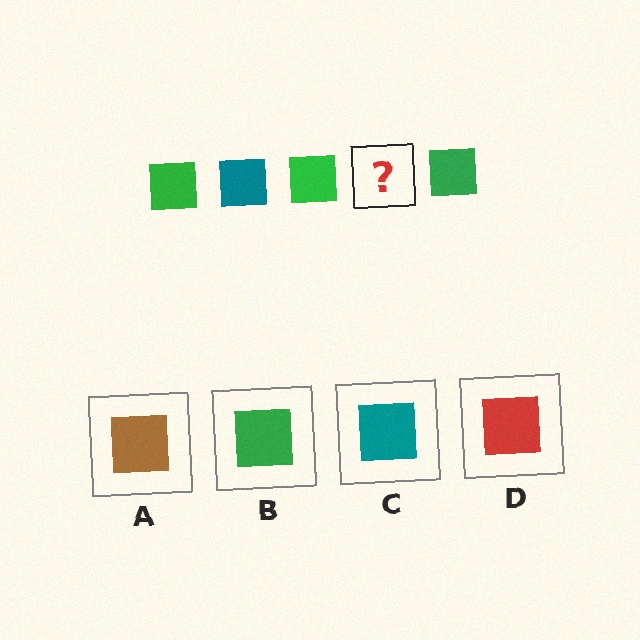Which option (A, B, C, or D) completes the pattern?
C.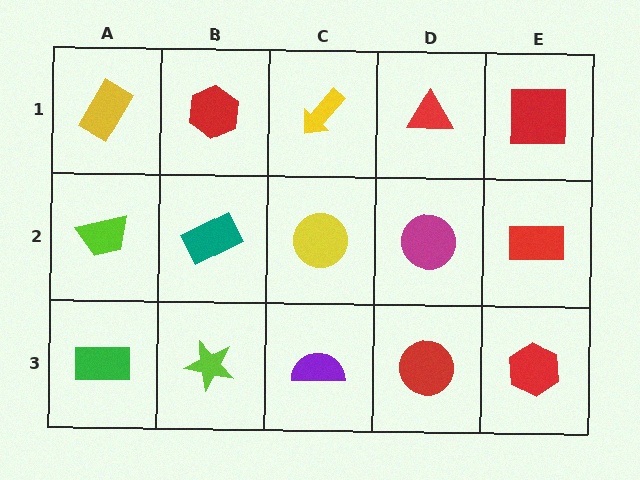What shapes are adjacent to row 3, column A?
A lime trapezoid (row 2, column A), a lime star (row 3, column B).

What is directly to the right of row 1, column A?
A red hexagon.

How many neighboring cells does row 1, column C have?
3.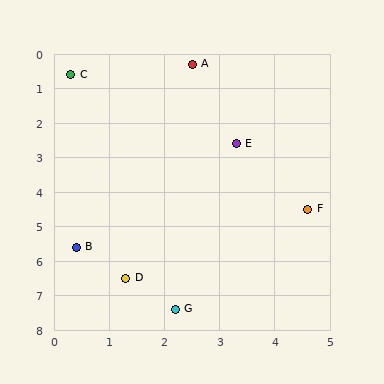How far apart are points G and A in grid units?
Points G and A are about 7.1 grid units apart.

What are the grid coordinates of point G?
Point G is at approximately (2.2, 7.4).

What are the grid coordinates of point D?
Point D is at approximately (1.3, 6.5).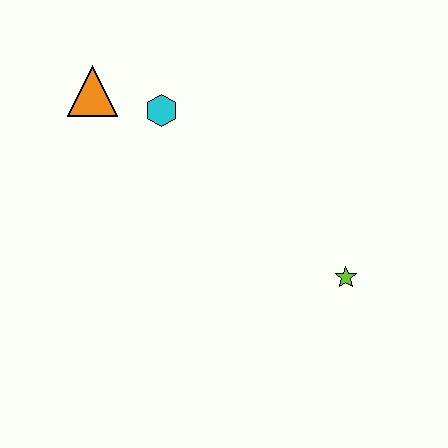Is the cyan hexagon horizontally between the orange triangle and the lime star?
Yes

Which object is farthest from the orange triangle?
The lime star is farthest from the orange triangle.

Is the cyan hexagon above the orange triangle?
No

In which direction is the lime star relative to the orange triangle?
The lime star is to the right of the orange triangle.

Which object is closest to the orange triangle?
The cyan hexagon is closest to the orange triangle.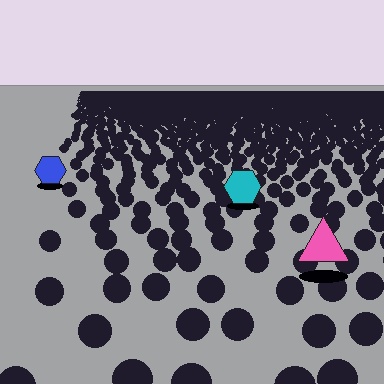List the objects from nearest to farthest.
From nearest to farthest: the pink triangle, the cyan hexagon, the blue hexagon.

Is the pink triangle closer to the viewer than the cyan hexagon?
Yes. The pink triangle is closer — you can tell from the texture gradient: the ground texture is coarser near it.